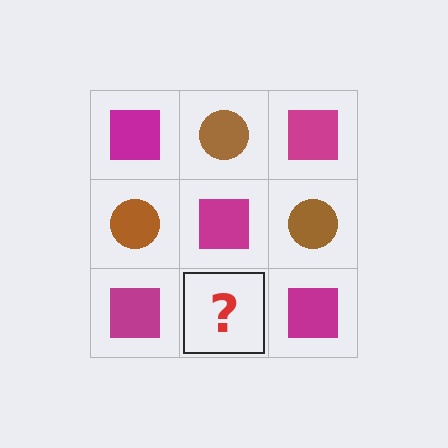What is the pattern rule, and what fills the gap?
The rule is that it alternates magenta square and brown circle in a checkerboard pattern. The gap should be filled with a brown circle.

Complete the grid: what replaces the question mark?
The question mark should be replaced with a brown circle.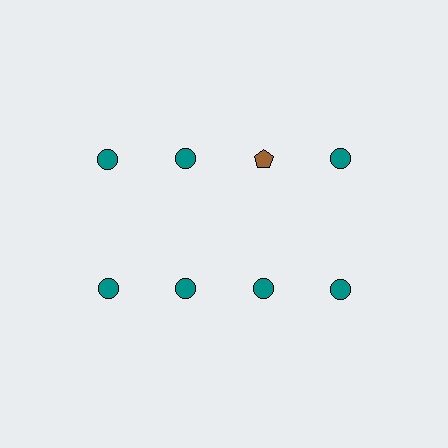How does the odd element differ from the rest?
It differs in both color (brown instead of teal) and shape (pentagon instead of circle).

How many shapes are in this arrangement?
There are 8 shapes arranged in a grid pattern.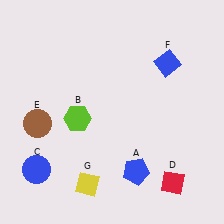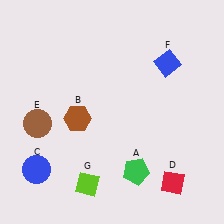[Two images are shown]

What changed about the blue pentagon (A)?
In Image 1, A is blue. In Image 2, it changed to green.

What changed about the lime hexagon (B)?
In Image 1, B is lime. In Image 2, it changed to brown.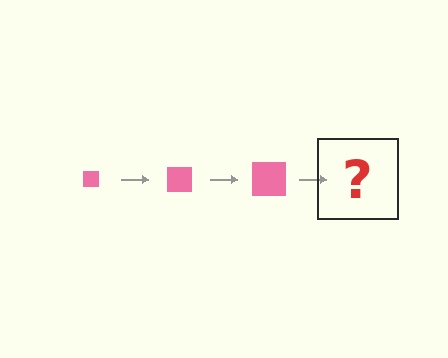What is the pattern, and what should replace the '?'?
The pattern is that the square gets progressively larger each step. The '?' should be a pink square, larger than the previous one.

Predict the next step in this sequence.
The next step is a pink square, larger than the previous one.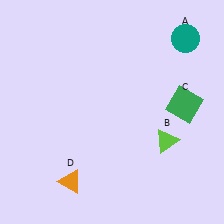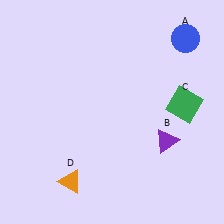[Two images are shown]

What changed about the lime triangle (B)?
In Image 1, B is lime. In Image 2, it changed to purple.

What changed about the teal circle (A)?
In Image 1, A is teal. In Image 2, it changed to blue.